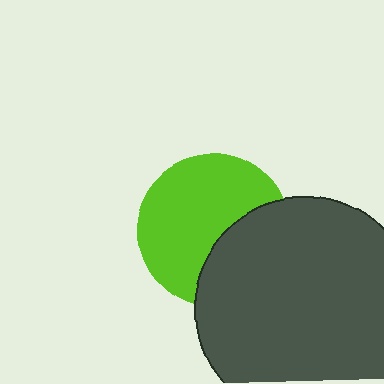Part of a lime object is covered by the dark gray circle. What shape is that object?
It is a circle.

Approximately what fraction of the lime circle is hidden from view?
Roughly 36% of the lime circle is hidden behind the dark gray circle.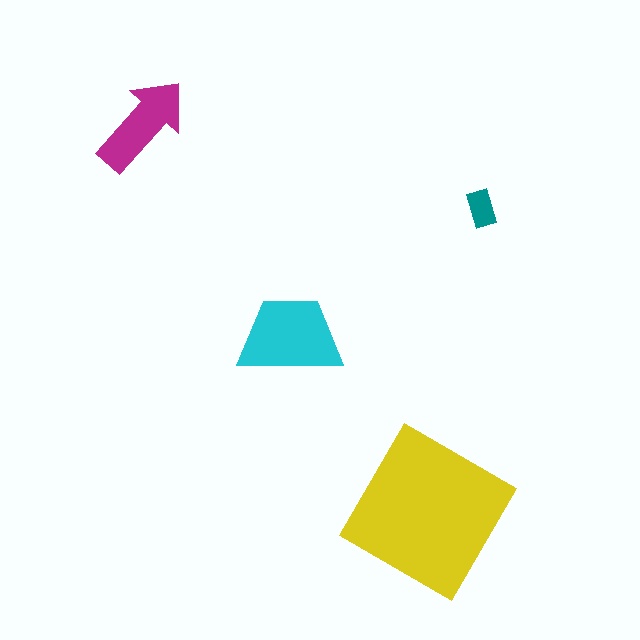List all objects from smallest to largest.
The teal rectangle, the magenta arrow, the cyan trapezoid, the yellow diamond.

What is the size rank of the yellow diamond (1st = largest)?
1st.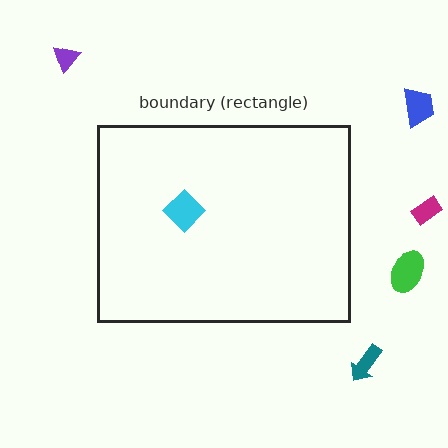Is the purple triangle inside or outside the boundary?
Outside.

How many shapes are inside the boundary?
1 inside, 5 outside.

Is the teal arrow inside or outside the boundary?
Outside.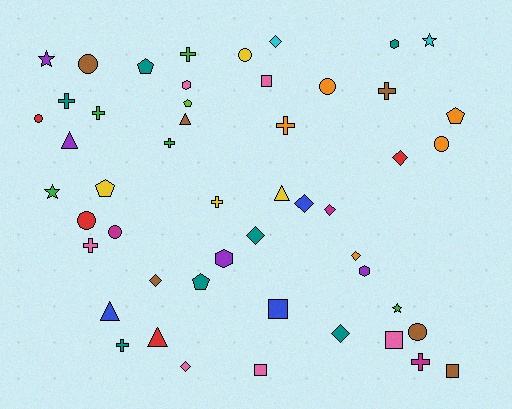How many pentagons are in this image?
There are 5 pentagons.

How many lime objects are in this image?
There is 1 lime object.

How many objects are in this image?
There are 50 objects.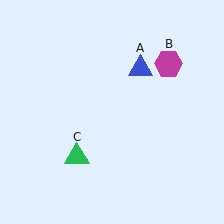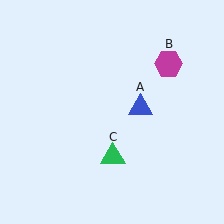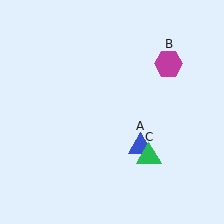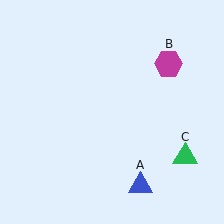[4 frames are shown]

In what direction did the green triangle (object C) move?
The green triangle (object C) moved right.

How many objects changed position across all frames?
2 objects changed position: blue triangle (object A), green triangle (object C).